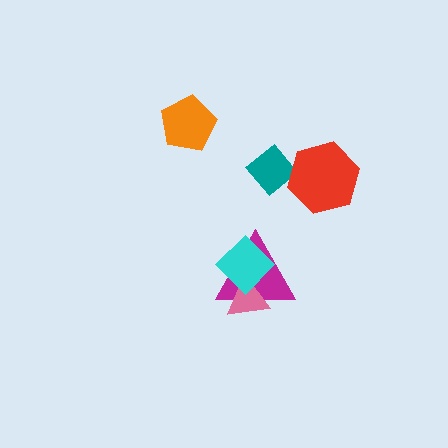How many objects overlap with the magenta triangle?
2 objects overlap with the magenta triangle.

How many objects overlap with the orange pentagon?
0 objects overlap with the orange pentagon.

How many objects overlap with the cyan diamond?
2 objects overlap with the cyan diamond.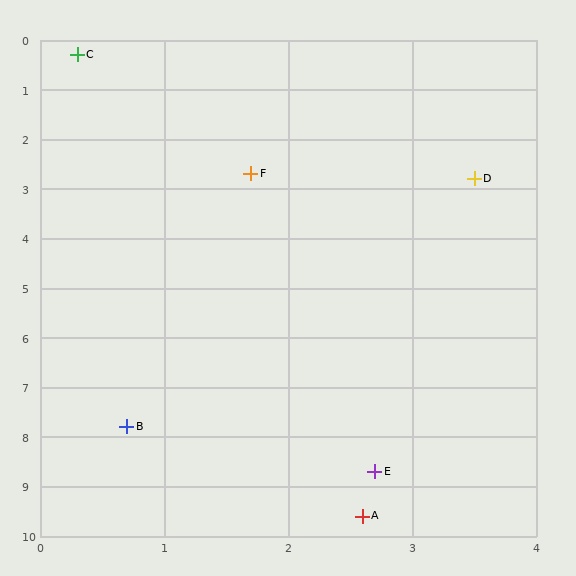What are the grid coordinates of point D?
Point D is at approximately (3.5, 2.8).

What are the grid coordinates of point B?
Point B is at approximately (0.7, 7.8).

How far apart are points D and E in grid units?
Points D and E are about 6.0 grid units apart.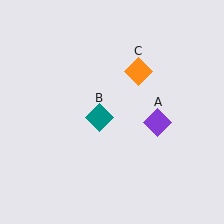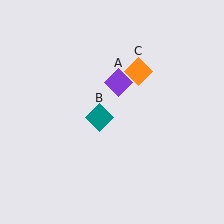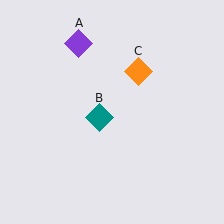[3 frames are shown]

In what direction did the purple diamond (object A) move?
The purple diamond (object A) moved up and to the left.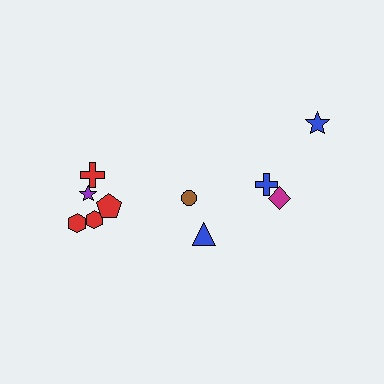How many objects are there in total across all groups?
There are 10 objects.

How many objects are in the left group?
There are 6 objects.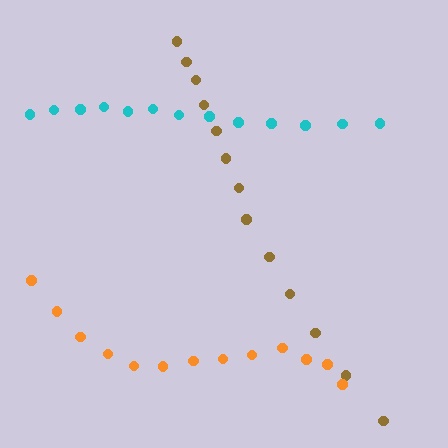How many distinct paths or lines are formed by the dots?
There are 3 distinct paths.